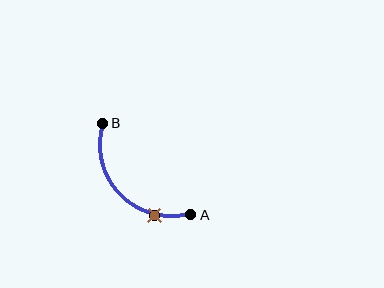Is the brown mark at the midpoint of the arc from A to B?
No. The brown mark lies on the arc but is closer to endpoint A. The arc midpoint would be at the point on the curve equidistant along the arc from both A and B.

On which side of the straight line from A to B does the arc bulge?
The arc bulges below and to the left of the straight line connecting A and B.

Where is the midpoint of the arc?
The arc midpoint is the point on the curve farthest from the straight line joining A and B. It sits below and to the left of that line.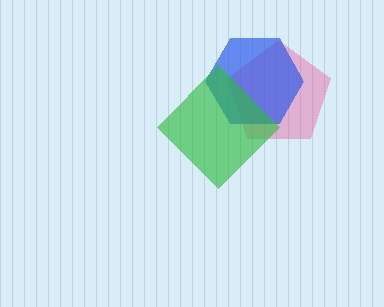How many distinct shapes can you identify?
There are 3 distinct shapes: a pink pentagon, a blue hexagon, a green diamond.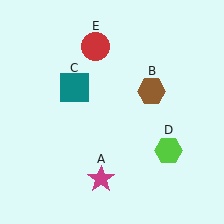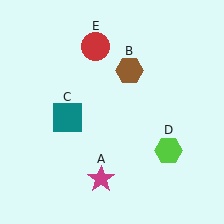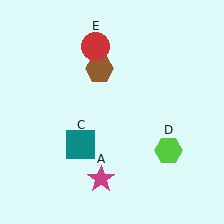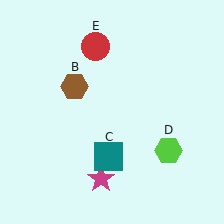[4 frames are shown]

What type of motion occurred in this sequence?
The brown hexagon (object B), teal square (object C) rotated counterclockwise around the center of the scene.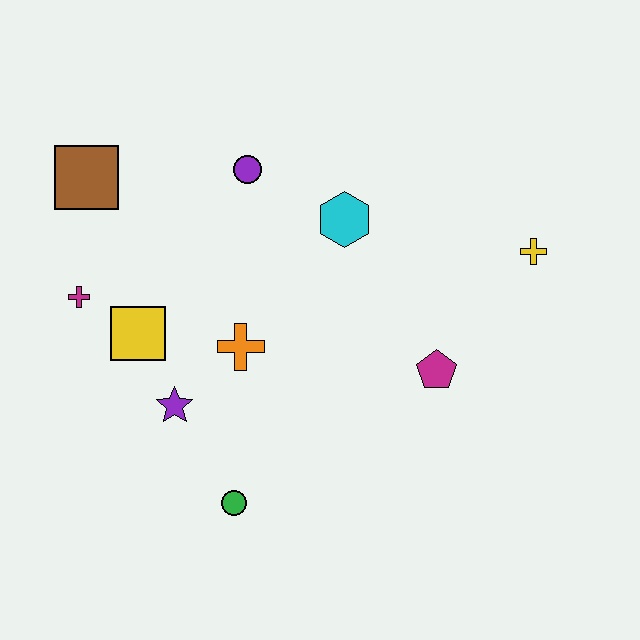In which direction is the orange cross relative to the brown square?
The orange cross is below the brown square.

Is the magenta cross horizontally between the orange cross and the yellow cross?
No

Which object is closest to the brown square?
The magenta cross is closest to the brown square.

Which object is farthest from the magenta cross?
The yellow cross is farthest from the magenta cross.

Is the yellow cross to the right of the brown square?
Yes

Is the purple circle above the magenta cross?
Yes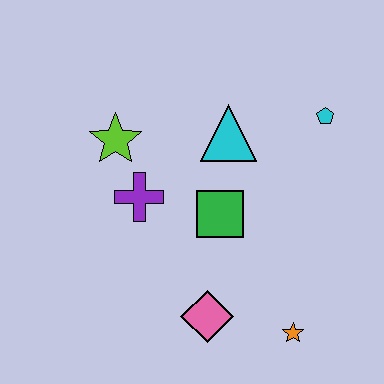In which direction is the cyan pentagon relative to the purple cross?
The cyan pentagon is to the right of the purple cross.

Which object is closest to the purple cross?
The lime star is closest to the purple cross.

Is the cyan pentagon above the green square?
Yes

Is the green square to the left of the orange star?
Yes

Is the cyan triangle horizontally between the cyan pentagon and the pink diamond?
Yes